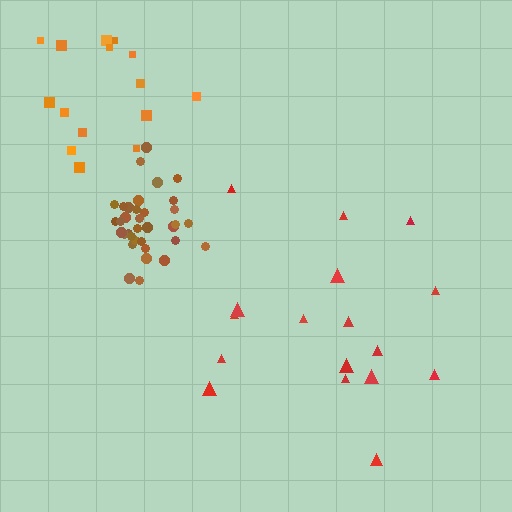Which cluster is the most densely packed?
Brown.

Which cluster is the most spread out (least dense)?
Red.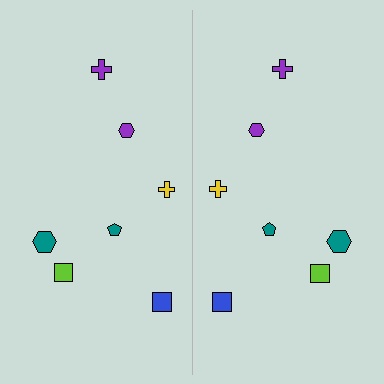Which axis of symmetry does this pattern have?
The pattern has a vertical axis of symmetry running through the center of the image.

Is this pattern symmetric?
Yes, this pattern has bilateral (reflection) symmetry.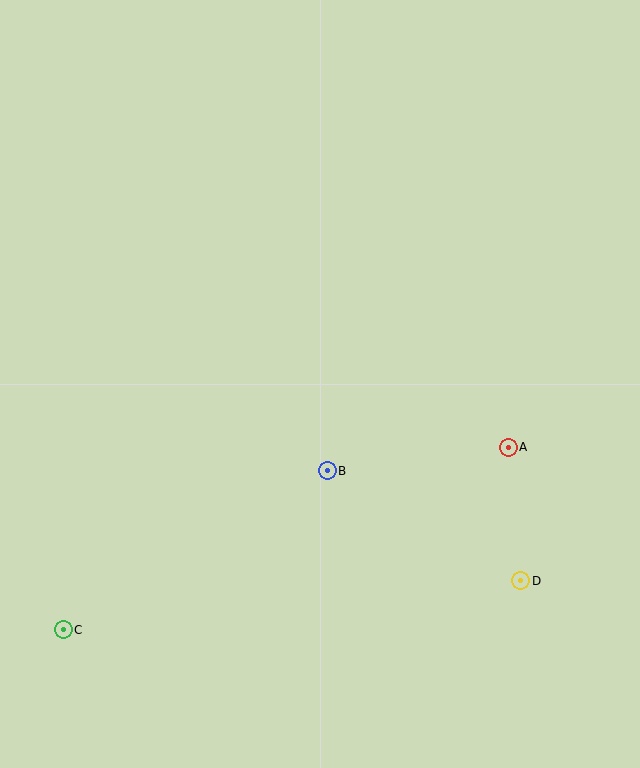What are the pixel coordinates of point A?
Point A is at (508, 447).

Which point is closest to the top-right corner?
Point A is closest to the top-right corner.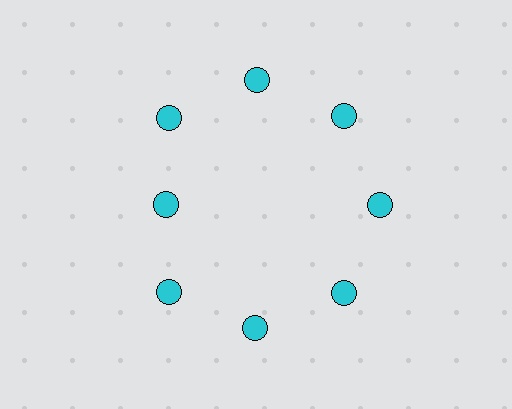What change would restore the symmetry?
The symmetry would be restored by moving it outward, back onto the ring so that all 8 circles sit at equal angles and equal distance from the center.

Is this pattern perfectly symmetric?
No. The 8 cyan circles are arranged in a ring, but one element near the 9 o'clock position is pulled inward toward the center, breaking the 8-fold rotational symmetry.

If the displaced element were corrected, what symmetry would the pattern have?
It would have 8-fold rotational symmetry — the pattern would map onto itself every 45 degrees.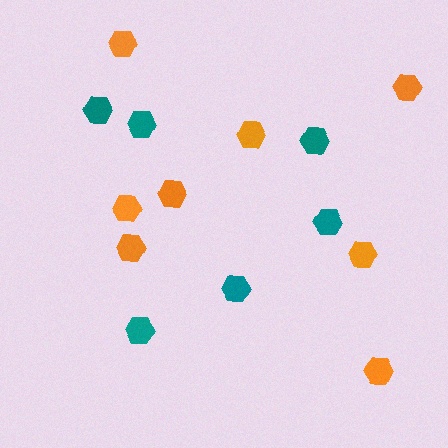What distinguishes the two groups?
There are 2 groups: one group of teal hexagons (6) and one group of orange hexagons (8).